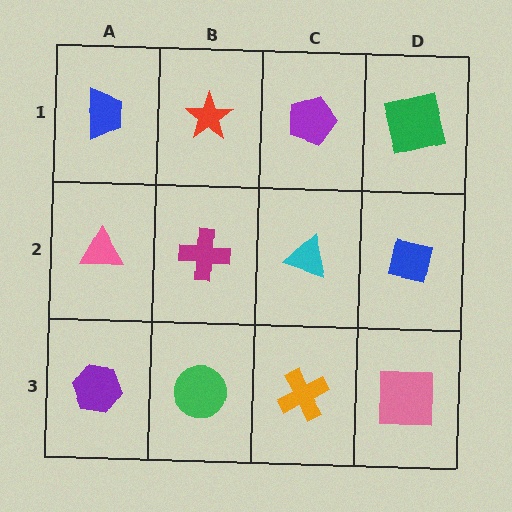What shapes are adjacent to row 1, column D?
A blue square (row 2, column D), a purple pentagon (row 1, column C).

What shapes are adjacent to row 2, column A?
A blue trapezoid (row 1, column A), a purple hexagon (row 3, column A), a magenta cross (row 2, column B).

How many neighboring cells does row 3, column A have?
2.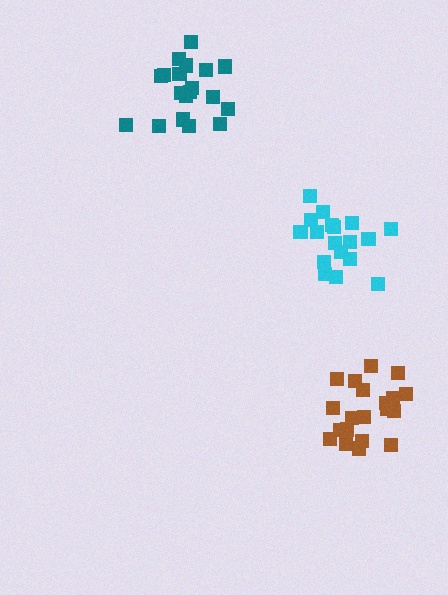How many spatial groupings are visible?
There are 3 spatial groupings.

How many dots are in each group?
Group 1: 18 dots, Group 2: 19 dots, Group 3: 20 dots (57 total).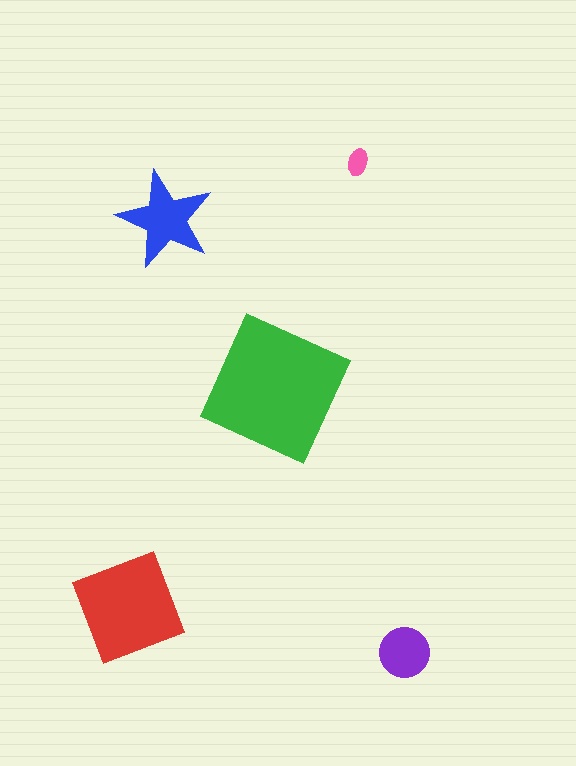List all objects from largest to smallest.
The green square, the red diamond, the blue star, the purple circle, the pink ellipse.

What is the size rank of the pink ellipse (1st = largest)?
5th.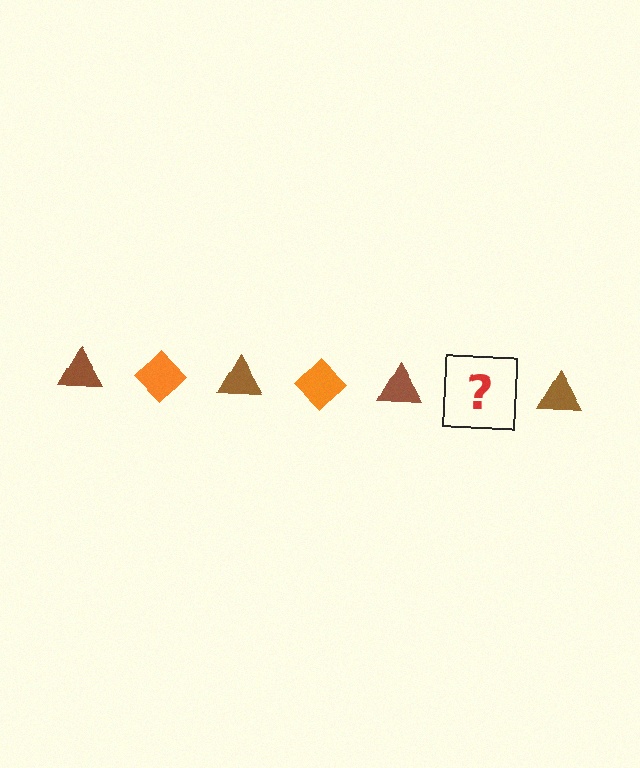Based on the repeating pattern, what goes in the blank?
The blank should be an orange diamond.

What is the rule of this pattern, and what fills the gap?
The rule is that the pattern alternates between brown triangle and orange diamond. The gap should be filled with an orange diamond.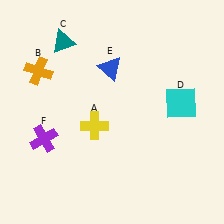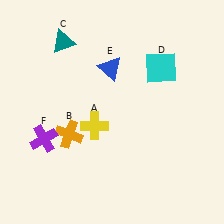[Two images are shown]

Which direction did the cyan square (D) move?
The cyan square (D) moved up.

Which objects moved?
The objects that moved are: the orange cross (B), the cyan square (D).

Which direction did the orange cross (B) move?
The orange cross (B) moved down.